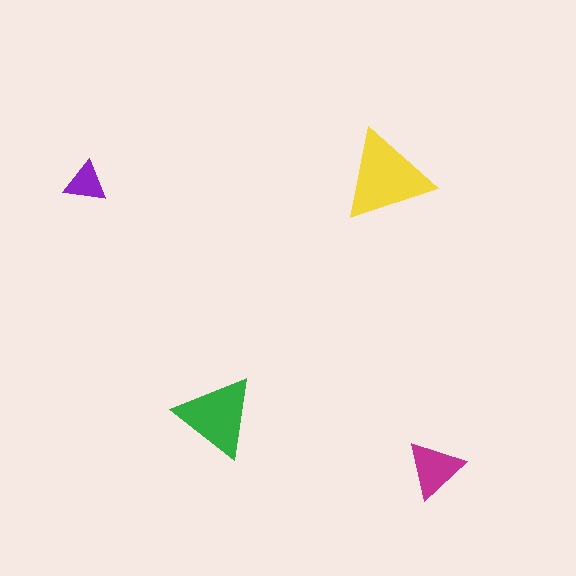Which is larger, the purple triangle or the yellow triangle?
The yellow one.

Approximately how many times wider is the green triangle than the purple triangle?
About 2 times wider.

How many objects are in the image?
There are 4 objects in the image.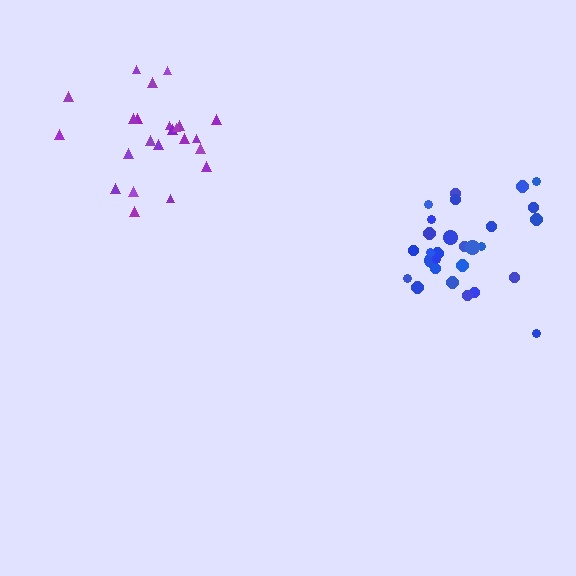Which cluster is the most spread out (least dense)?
Purple.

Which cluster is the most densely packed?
Blue.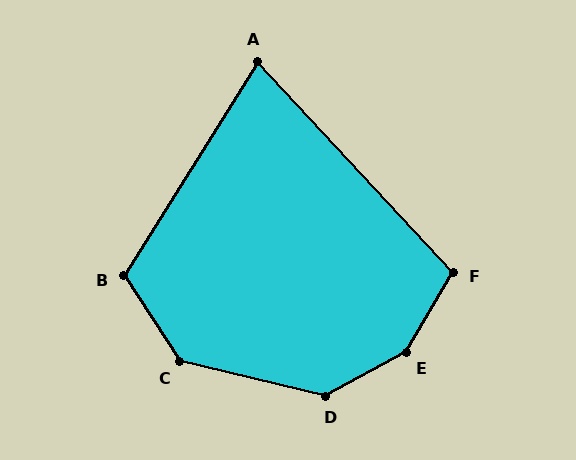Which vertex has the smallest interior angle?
A, at approximately 75 degrees.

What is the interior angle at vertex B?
Approximately 115 degrees (obtuse).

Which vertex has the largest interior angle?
E, at approximately 148 degrees.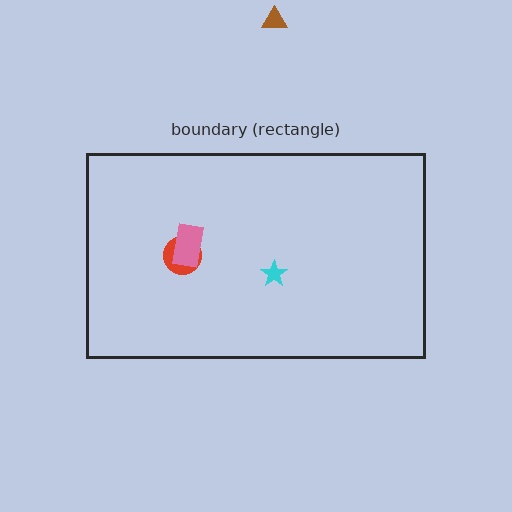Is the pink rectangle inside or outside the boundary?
Inside.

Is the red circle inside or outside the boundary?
Inside.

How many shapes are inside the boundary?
3 inside, 1 outside.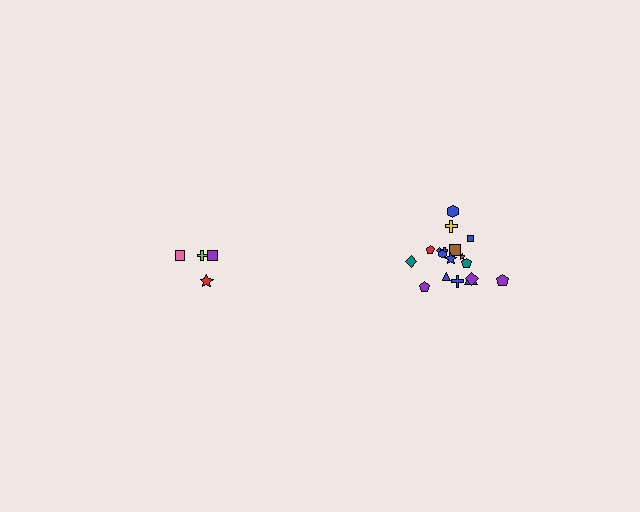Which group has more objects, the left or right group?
The right group.